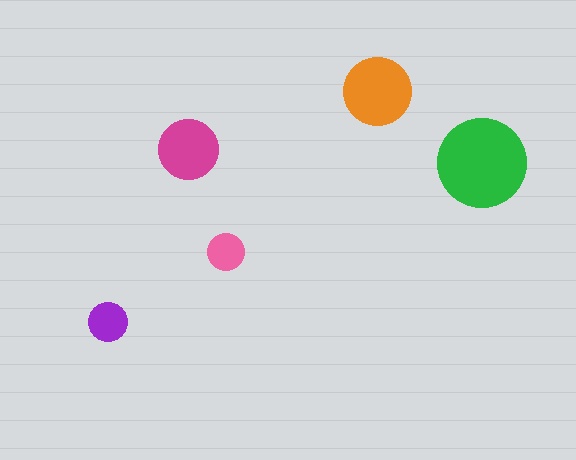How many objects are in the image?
There are 5 objects in the image.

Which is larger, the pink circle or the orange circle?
The orange one.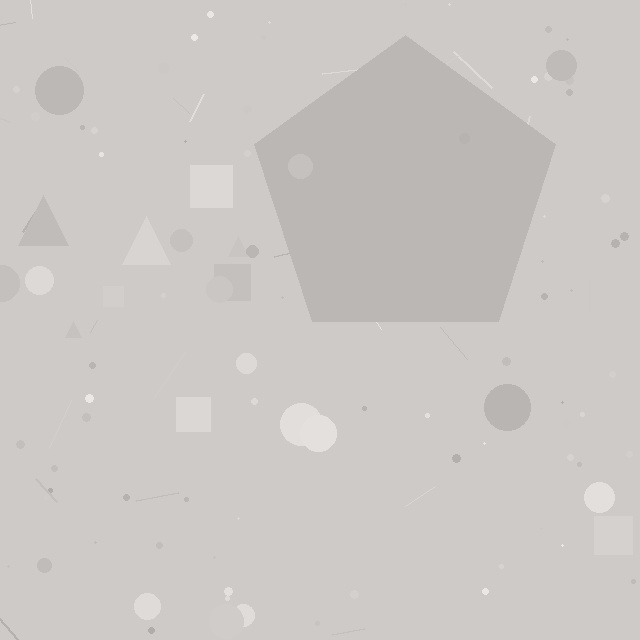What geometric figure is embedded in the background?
A pentagon is embedded in the background.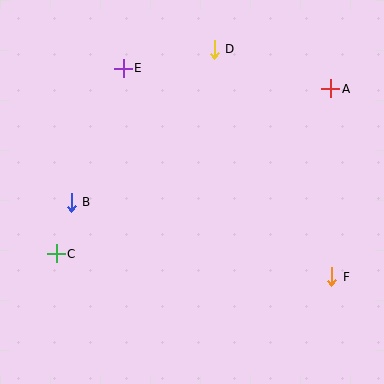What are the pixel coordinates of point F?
Point F is at (332, 277).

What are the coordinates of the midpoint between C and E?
The midpoint between C and E is at (90, 161).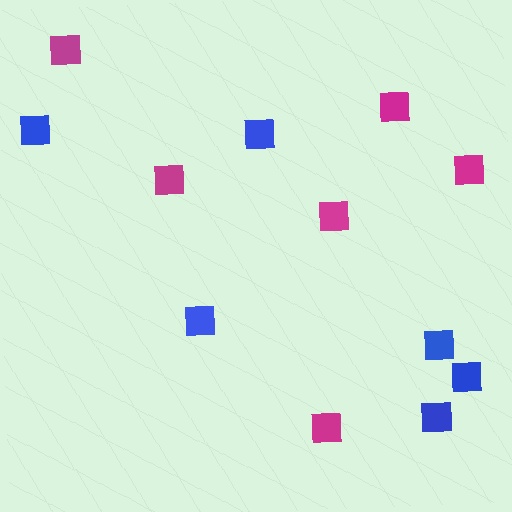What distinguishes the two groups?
There are 2 groups: one group of blue squares (6) and one group of magenta squares (6).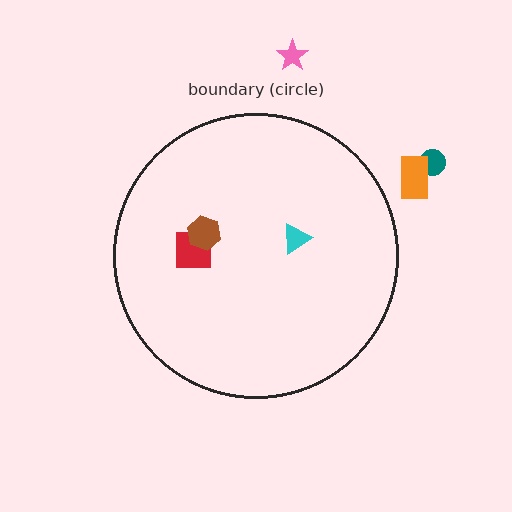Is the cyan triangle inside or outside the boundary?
Inside.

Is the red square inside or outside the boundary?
Inside.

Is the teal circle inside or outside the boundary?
Outside.